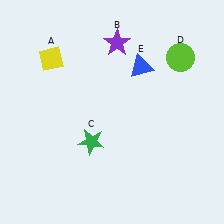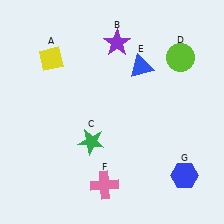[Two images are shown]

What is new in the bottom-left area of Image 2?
A pink cross (F) was added in the bottom-left area of Image 2.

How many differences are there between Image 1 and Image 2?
There are 2 differences between the two images.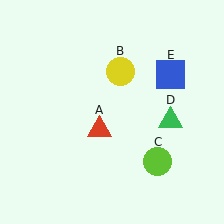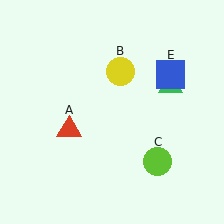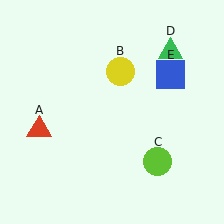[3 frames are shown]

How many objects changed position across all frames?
2 objects changed position: red triangle (object A), green triangle (object D).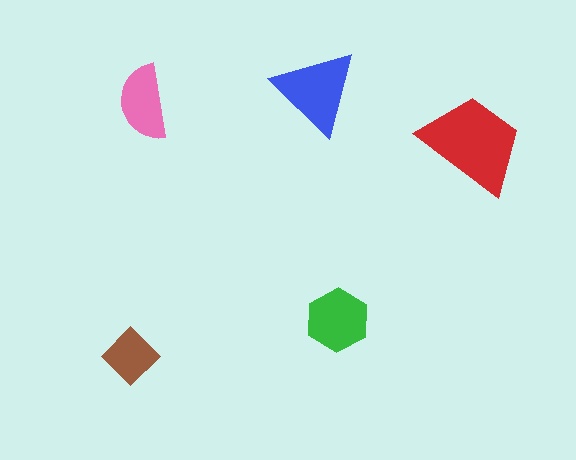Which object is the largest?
The red trapezoid.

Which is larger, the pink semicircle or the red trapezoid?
The red trapezoid.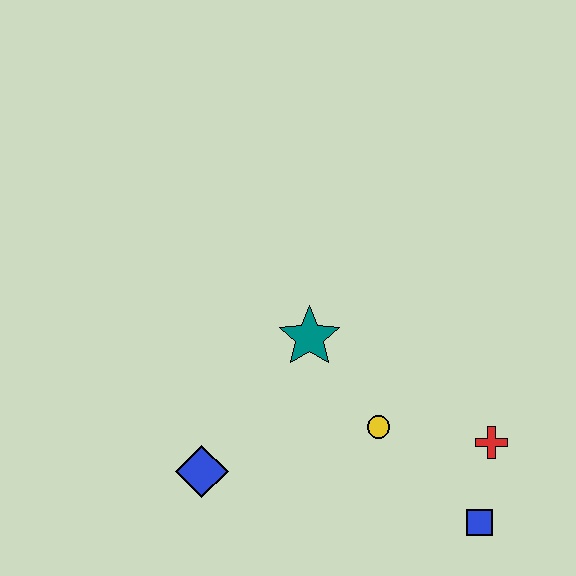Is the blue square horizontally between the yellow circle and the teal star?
No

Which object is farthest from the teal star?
The blue square is farthest from the teal star.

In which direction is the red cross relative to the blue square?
The red cross is above the blue square.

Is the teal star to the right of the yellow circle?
No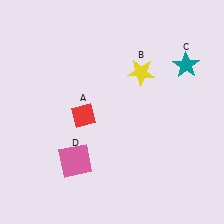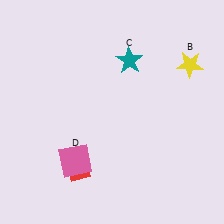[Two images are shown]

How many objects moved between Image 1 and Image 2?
3 objects moved between the two images.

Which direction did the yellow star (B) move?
The yellow star (B) moved right.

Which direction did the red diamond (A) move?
The red diamond (A) moved down.